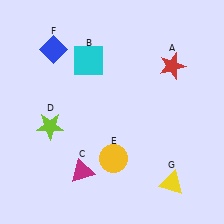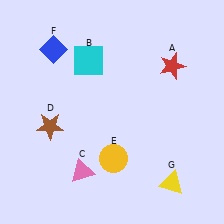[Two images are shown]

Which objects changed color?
C changed from magenta to pink. D changed from lime to brown.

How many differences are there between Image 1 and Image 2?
There are 2 differences between the two images.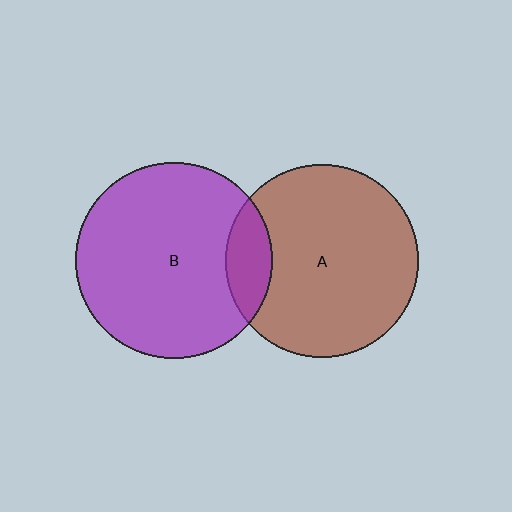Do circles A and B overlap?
Yes.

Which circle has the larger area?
Circle B (purple).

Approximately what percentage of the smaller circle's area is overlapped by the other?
Approximately 15%.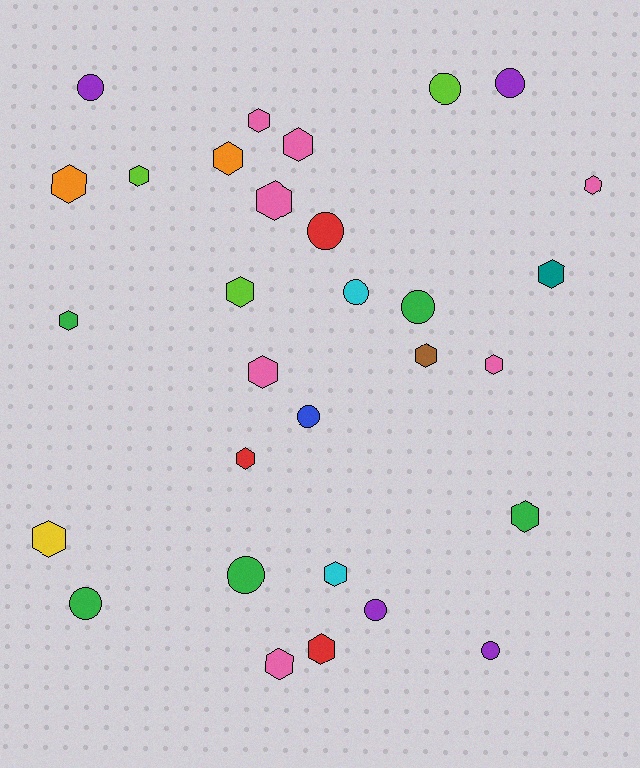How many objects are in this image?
There are 30 objects.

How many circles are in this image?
There are 11 circles.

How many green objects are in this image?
There are 5 green objects.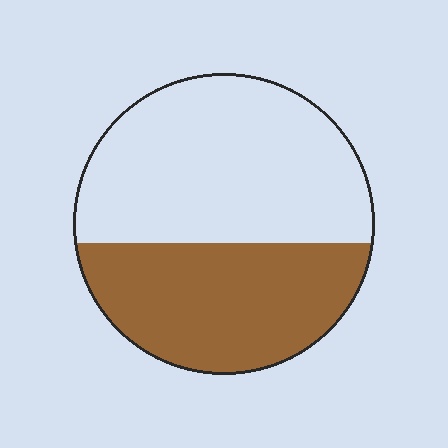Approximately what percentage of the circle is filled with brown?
Approximately 40%.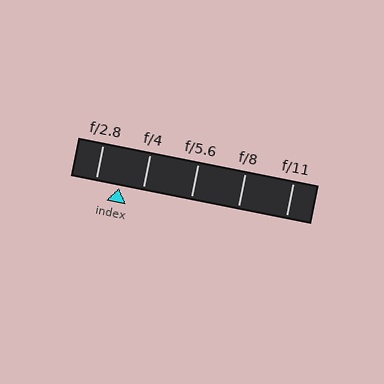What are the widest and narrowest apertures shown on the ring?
The widest aperture shown is f/2.8 and the narrowest is f/11.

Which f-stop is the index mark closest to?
The index mark is closest to f/4.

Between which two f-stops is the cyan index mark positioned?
The index mark is between f/2.8 and f/4.